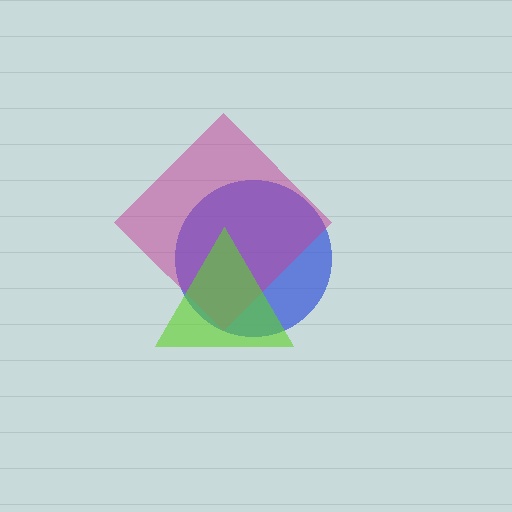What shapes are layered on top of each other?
The layered shapes are: a blue circle, a magenta diamond, a lime triangle.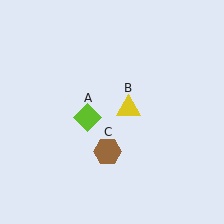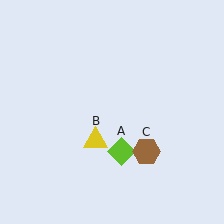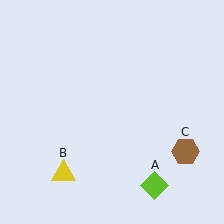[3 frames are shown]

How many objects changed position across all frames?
3 objects changed position: lime diamond (object A), yellow triangle (object B), brown hexagon (object C).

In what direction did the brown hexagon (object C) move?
The brown hexagon (object C) moved right.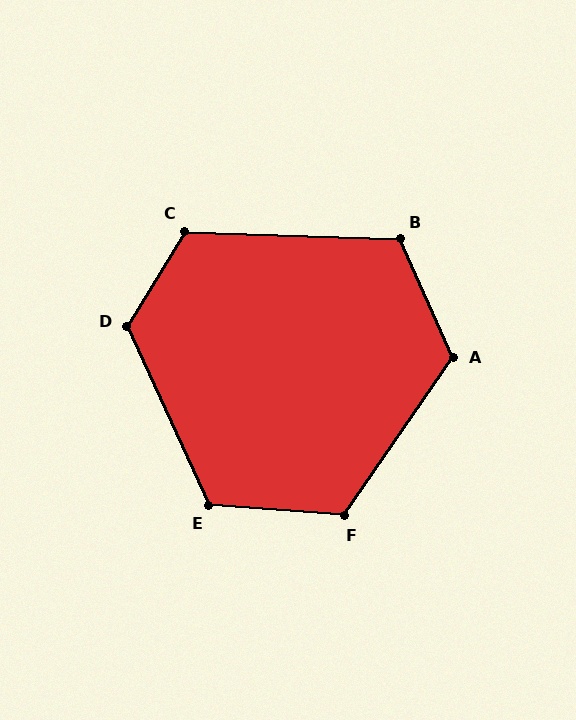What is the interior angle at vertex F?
Approximately 120 degrees (obtuse).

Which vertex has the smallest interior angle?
B, at approximately 116 degrees.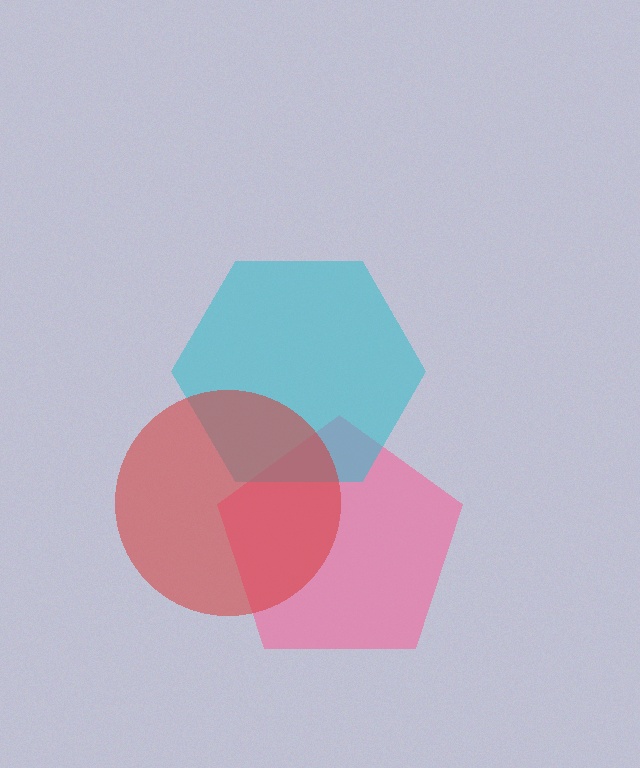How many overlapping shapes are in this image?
There are 3 overlapping shapes in the image.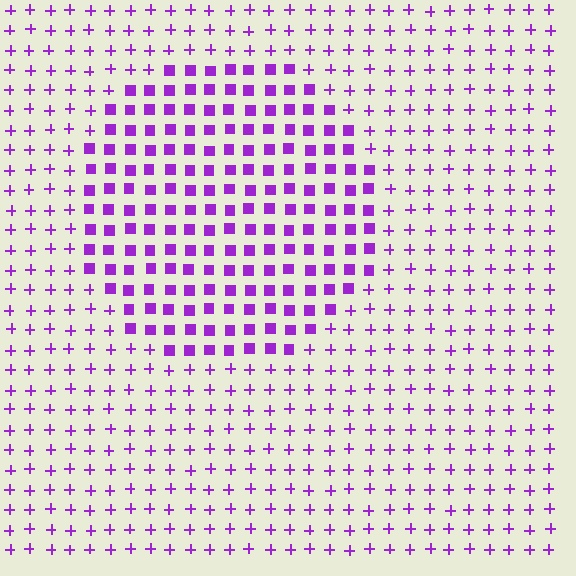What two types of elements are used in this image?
The image uses squares inside the circle region and plus signs outside it.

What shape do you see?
I see a circle.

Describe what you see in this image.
The image is filled with small purple elements arranged in a uniform grid. A circle-shaped region contains squares, while the surrounding area contains plus signs. The boundary is defined purely by the change in element shape.